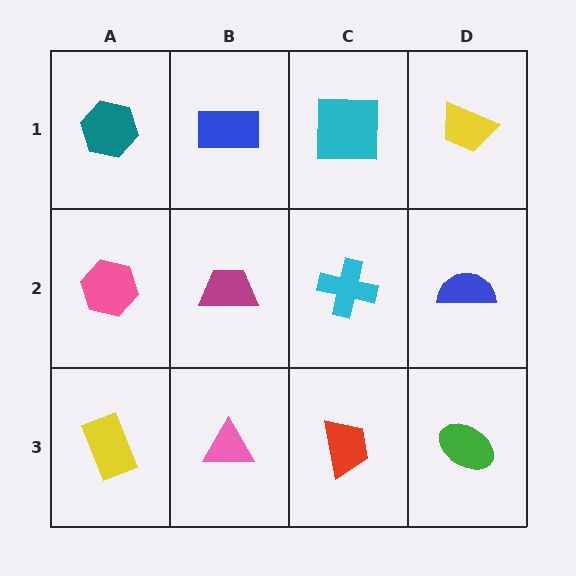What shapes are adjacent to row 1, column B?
A magenta trapezoid (row 2, column B), a teal hexagon (row 1, column A), a cyan square (row 1, column C).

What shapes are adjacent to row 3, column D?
A blue semicircle (row 2, column D), a red trapezoid (row 3, column C).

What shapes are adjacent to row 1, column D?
A blue semicircle (row 2, column D), a cyan square (row 1, column C).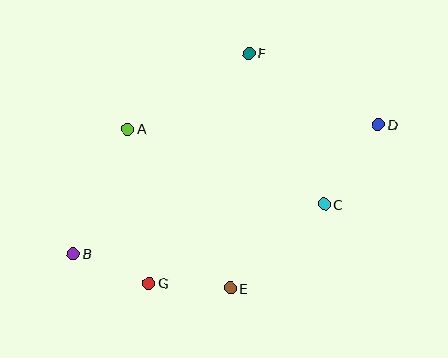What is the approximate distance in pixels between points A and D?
The distance between A and D is approximately 250 pixels.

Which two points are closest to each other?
Points E and G are closest to each other.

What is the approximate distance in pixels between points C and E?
The distance between C and E is approximately 126 pixels.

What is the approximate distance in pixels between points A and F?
The distance between A and F is approximately 142 pixels.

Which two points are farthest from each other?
Points B and D are farthest from each other.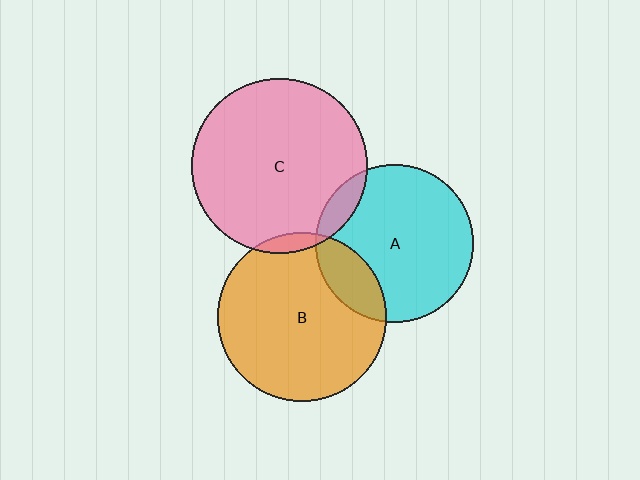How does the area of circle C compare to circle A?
Approximately 1.2 times.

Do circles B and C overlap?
Yes.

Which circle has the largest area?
Circle C (pink).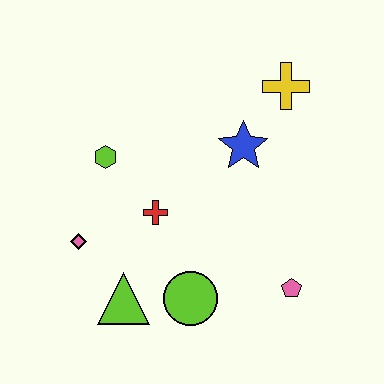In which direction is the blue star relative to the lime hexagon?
The blue star is to the right of the lime hexagon.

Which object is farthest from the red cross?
The yellow cross is farthest from the red cross.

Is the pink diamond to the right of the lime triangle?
No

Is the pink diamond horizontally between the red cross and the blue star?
No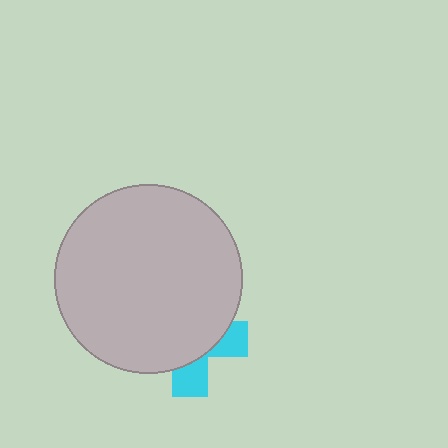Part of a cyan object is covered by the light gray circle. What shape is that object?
It is a cross.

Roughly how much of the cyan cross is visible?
A small part of it is visible (roughly 31%).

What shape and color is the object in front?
The object in front is a light gray circle.